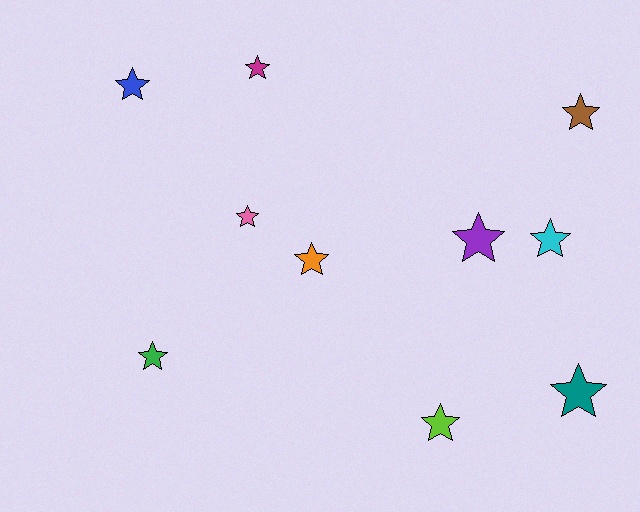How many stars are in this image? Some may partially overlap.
There are 10 stars.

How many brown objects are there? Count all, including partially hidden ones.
There is 1 brown object.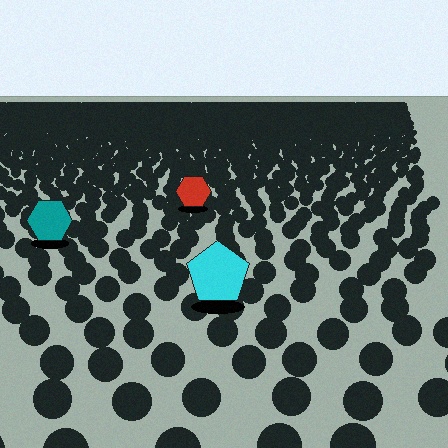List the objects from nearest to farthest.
From nearest to farthest: the cyan pentagon, the teal hexagon, the red hexagon.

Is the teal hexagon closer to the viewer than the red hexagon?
Yes. The teal hexagon is closer — you can tell from the texture gradient: the ground texture is coarser near it.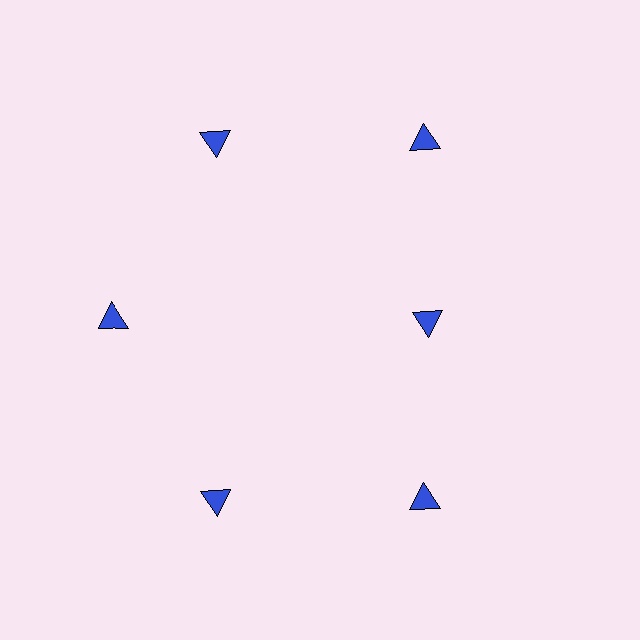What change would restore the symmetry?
The symmetry would be restored by moving it outward, back onto the ring so that all 6 triangles sit at equal angles and equal distance from the center.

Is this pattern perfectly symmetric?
No. The 6 blue triangles are arranged in a ring, but one element near the 3 o'clock position is pulled inward toward the center, breaking the 6-fold rotational symmetry.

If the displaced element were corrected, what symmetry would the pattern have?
It would have 6-fold rotational symmetry — the pattern would map onto itself every 60 degrees.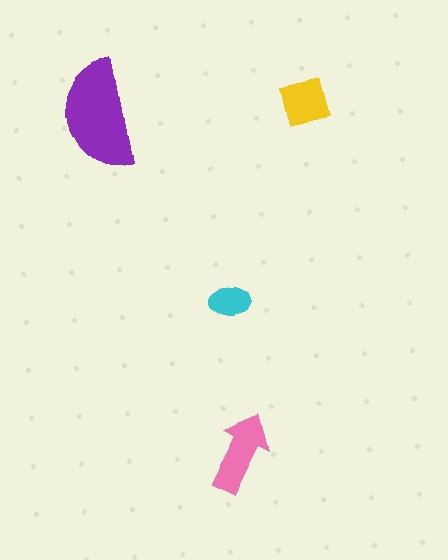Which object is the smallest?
The cyan ellipse.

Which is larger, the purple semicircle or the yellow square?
The purple semicircle.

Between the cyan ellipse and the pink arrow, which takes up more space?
The pink arrow.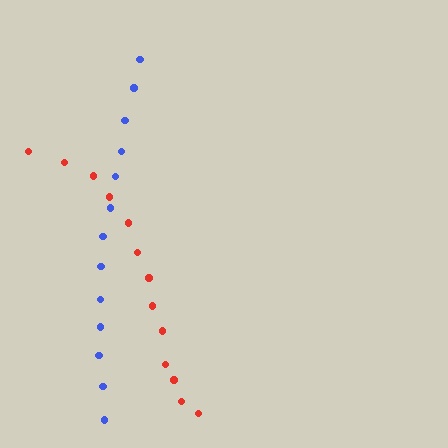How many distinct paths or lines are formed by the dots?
There are 2 distinct paths.